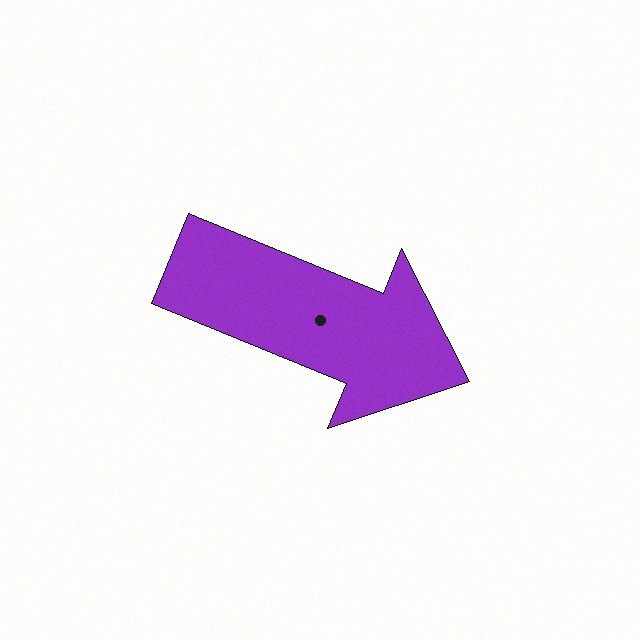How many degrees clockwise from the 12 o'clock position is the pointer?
Approximately 112 degrees.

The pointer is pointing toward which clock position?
Roughly 4 o'clock.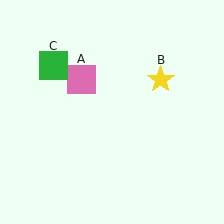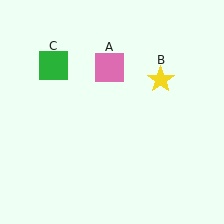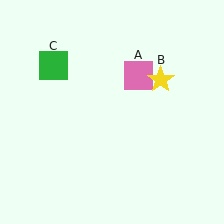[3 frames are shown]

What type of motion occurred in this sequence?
The pink square (object A) rotated clockwise around the center of the scene.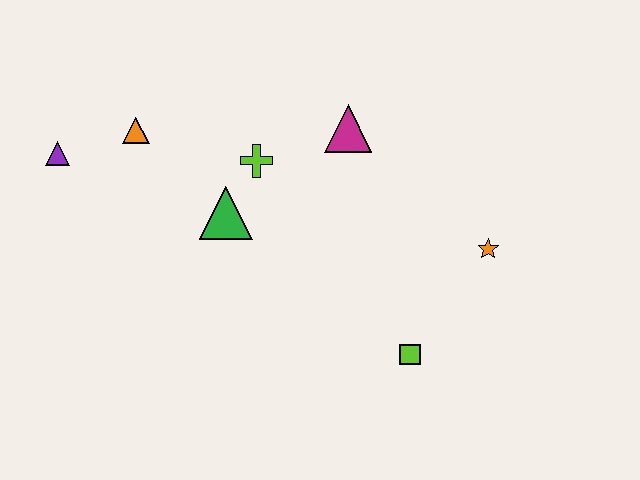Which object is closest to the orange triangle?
The purple triangle is closest to the orange triangle.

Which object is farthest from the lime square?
The purple triangle is farthest from the lime square.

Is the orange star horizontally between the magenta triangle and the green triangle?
No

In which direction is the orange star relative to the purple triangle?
The orange star is to the right of the purple triangle.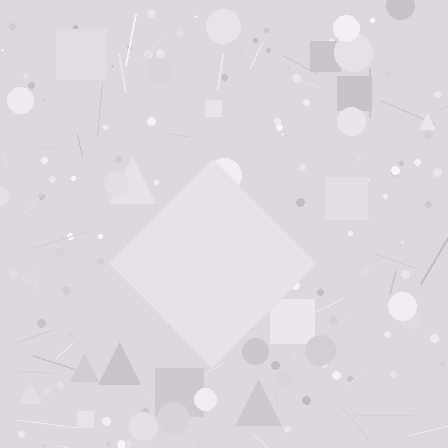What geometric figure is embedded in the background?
A diamond is embedded in the background.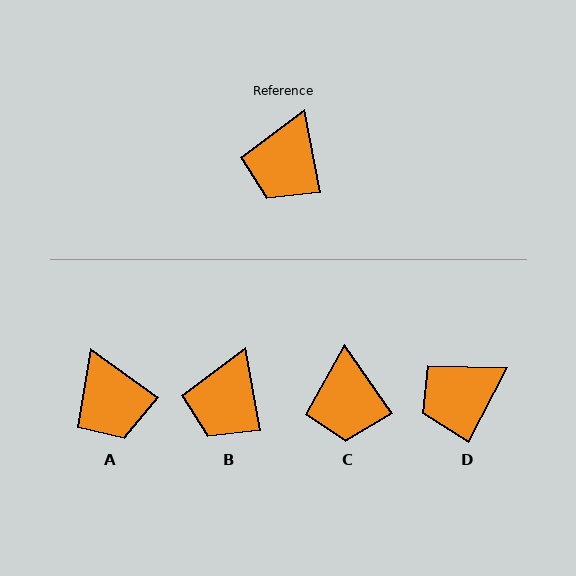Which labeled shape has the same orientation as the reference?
B.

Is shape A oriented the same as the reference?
No, it is off by about 44 degrees.